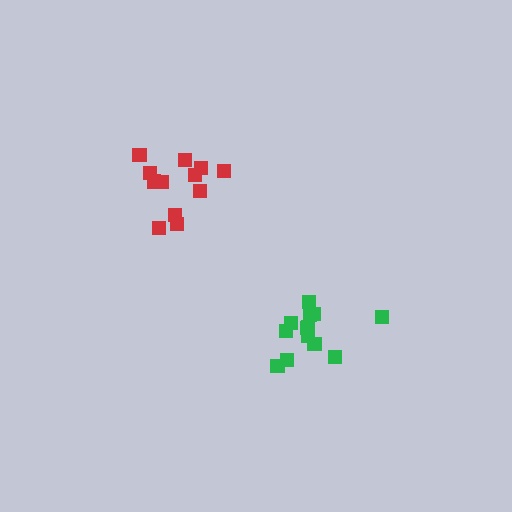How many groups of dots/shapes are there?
There are 2 groups.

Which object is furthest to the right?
The green cluster is rightmost.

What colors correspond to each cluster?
The clusters are colored: red, green.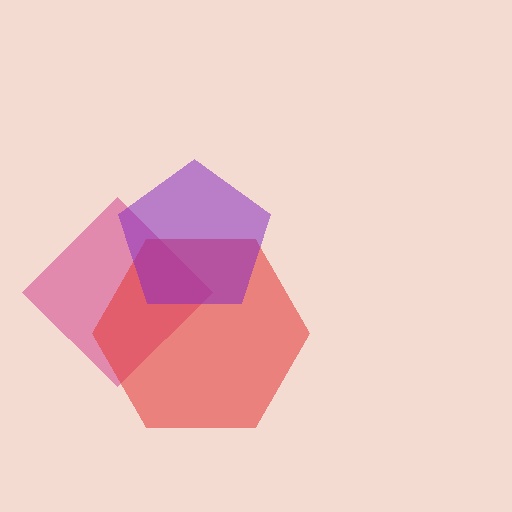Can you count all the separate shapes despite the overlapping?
Yes, there are 3 separate shapes.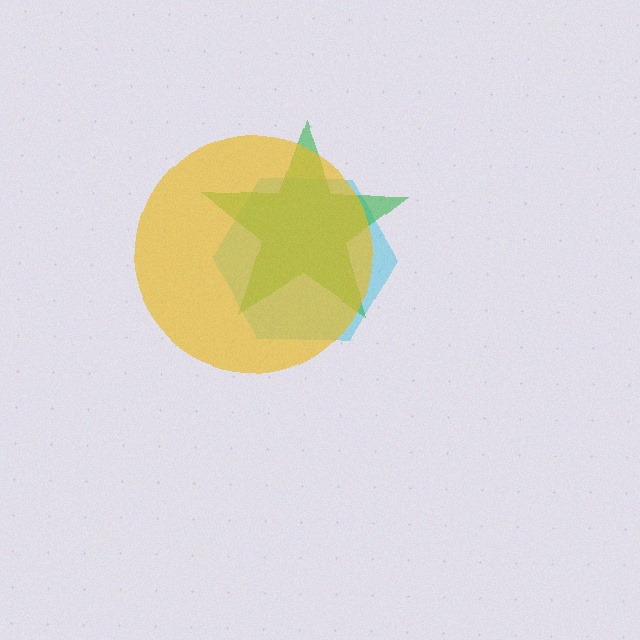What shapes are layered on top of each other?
The layered shapes are: a cyan hexagon, a green star, a yellow circle.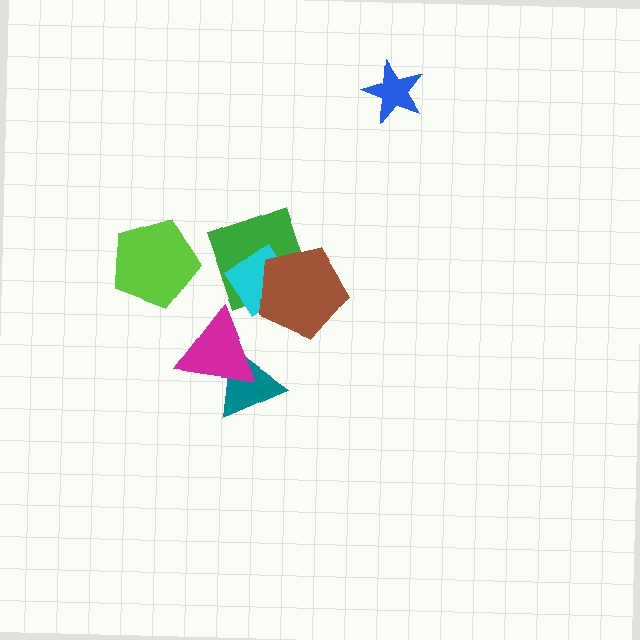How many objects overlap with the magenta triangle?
1 object overlaps with the magenta triangle.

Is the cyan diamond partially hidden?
Yes, it is partially covered by another shape.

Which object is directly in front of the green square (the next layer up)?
The cyan diamond is directly in front of the green square.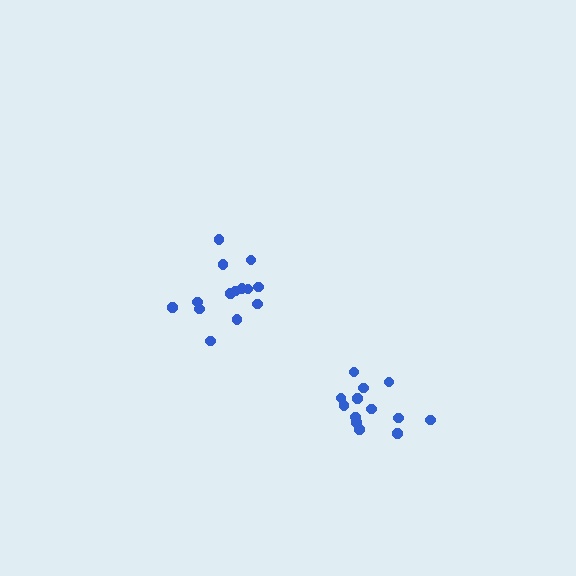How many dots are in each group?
Group 1: 14 dots, Group 2: 13 dots (27 total).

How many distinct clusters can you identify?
There are 2 distinct clusters.